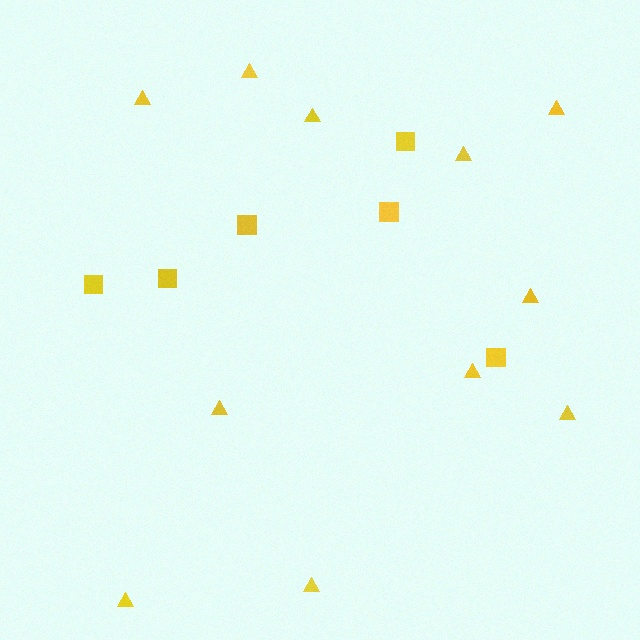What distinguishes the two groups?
There are 2 groups: one group of squares (6) and one group of triangles (11).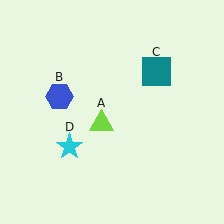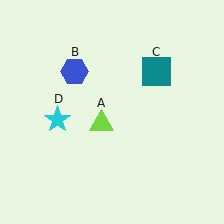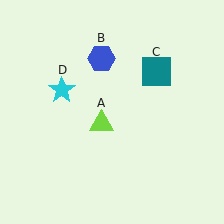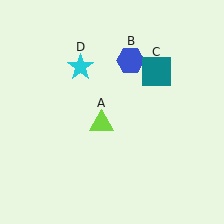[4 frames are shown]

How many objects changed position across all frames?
2 objects changed position: blue hexagon (object B), cyan star (object D).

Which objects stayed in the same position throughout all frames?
Lime triangle (object A) and teal square (object C) remained stationary.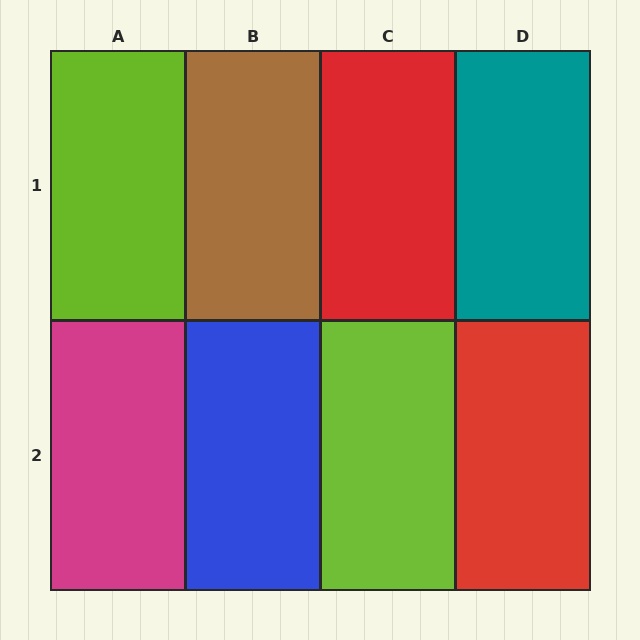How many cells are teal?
1 cell is teal.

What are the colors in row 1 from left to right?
Lime, brown, red, teal.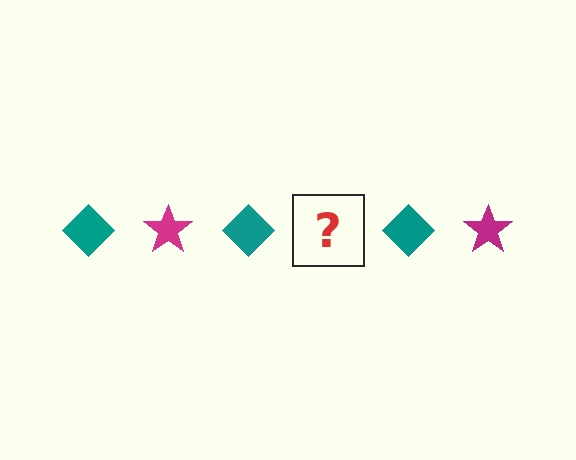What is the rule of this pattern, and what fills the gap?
The rule is that the pattern alternates between teal diamond and magenta star. The gap should be filled with a magenta star.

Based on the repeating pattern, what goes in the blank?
The blank should be a magenta star.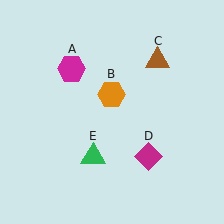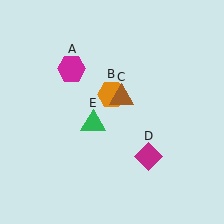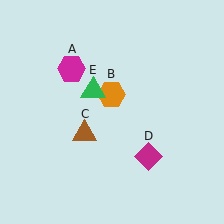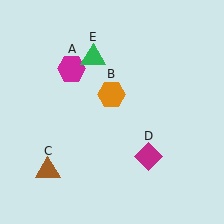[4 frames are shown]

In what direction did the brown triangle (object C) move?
The brown triangle (object C) moved down and to the left.